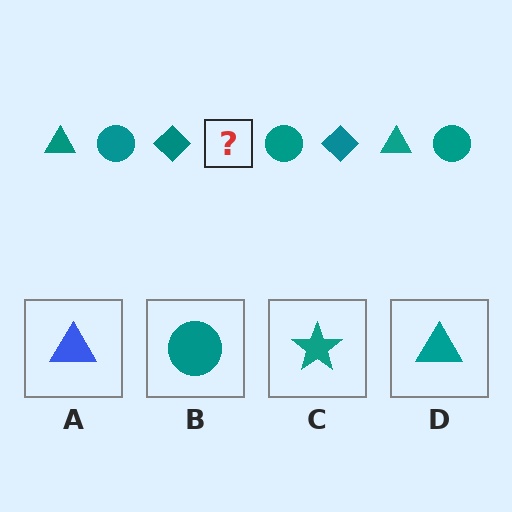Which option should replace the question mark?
Option D.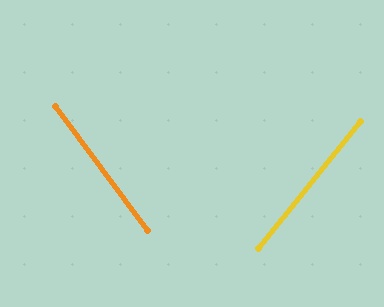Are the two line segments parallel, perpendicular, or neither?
Neither parallel nor perpendicular — they differ by about 75°.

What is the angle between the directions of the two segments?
Approximately 75 degrees.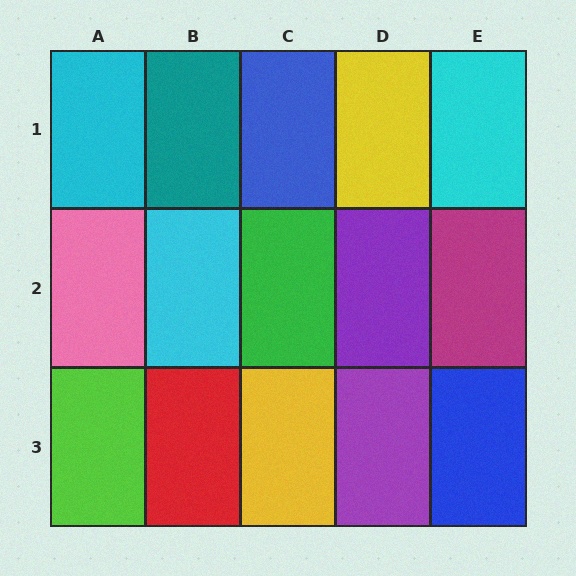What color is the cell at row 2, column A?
Pink.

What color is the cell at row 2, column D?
Purple.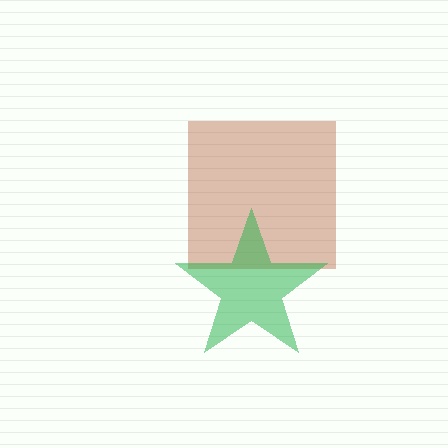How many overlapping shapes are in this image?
There are 2 overlapping shapes in the image.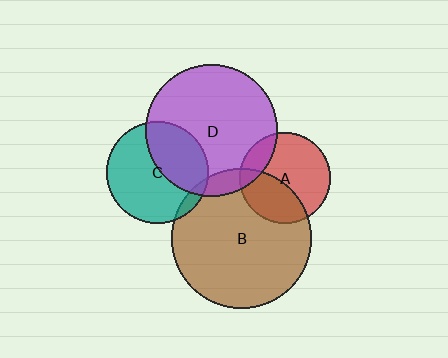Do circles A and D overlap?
Yes.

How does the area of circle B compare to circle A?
Approximately 2.3 times.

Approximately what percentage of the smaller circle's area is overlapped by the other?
Approximately 20%.